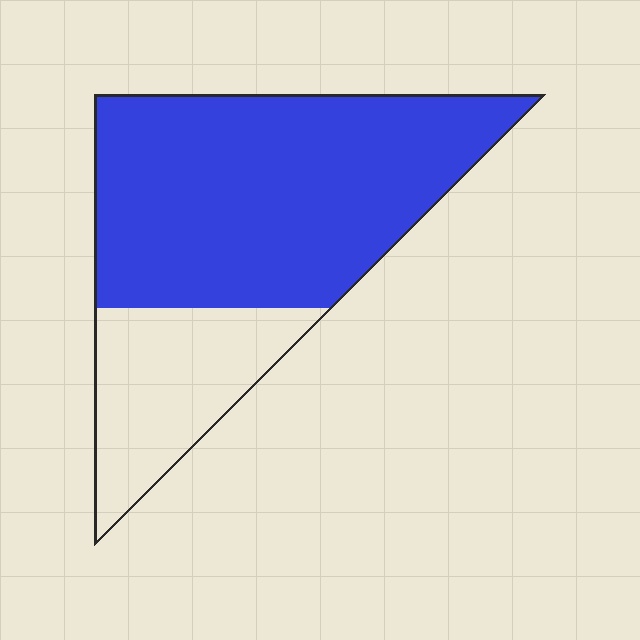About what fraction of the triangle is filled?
About three quarters (3/4).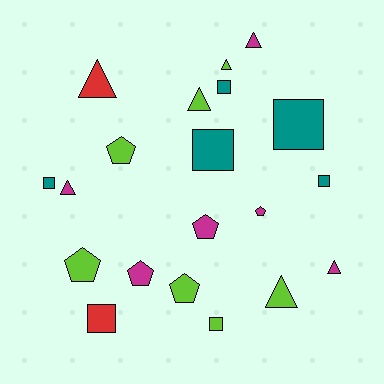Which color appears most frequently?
Lime, with 7 objects.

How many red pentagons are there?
There are no red pentagons.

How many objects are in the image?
There are 20 objects.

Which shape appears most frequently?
Square, with 7 objects.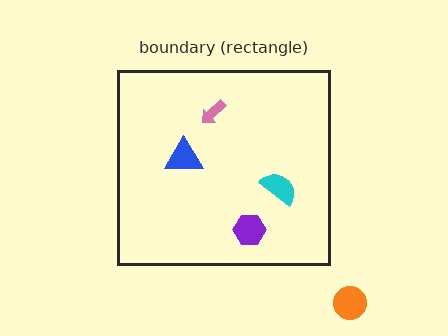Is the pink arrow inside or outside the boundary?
Inside.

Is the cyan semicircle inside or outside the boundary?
Inside.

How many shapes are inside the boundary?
4 inside, 1 outside.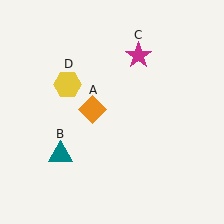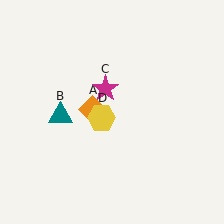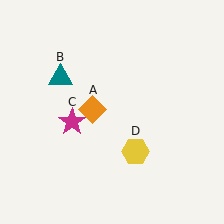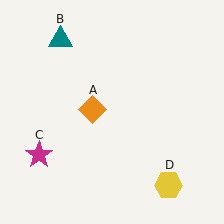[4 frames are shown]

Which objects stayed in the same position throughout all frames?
Orange diamond (object A) remained stationary.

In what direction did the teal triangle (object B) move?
The teal triangle (object B) moved up.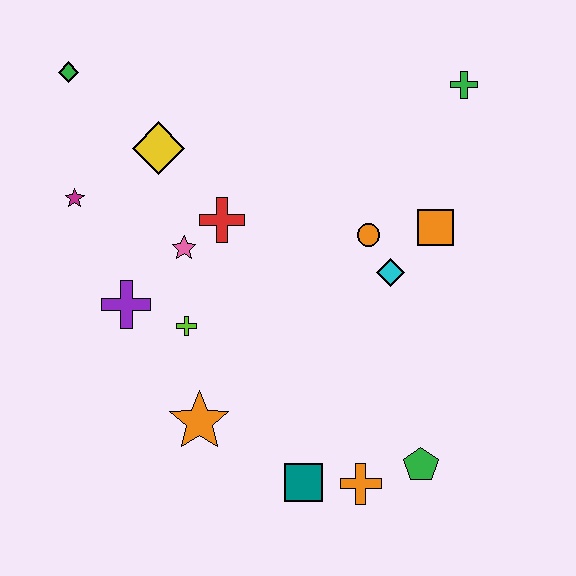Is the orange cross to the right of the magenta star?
Yes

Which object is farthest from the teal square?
The green diamond is farthest from the teal square.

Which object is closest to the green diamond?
The yellow diamond is closest to the green diamond.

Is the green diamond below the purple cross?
No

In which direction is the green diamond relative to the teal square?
The green diamond is above the teal square.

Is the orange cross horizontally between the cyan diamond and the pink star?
Yes